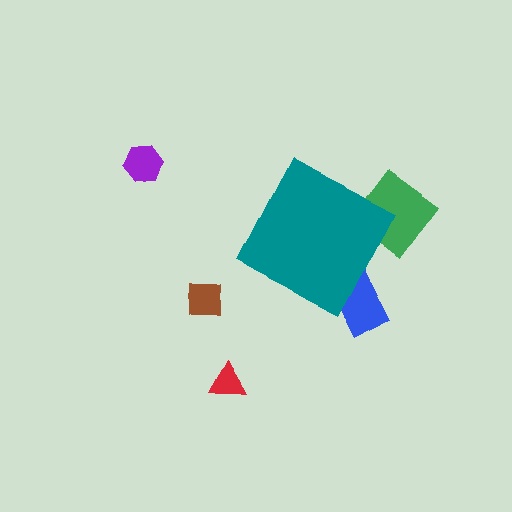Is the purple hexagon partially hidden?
No, the purple hexagon is fully visible.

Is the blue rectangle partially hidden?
Yes, the blue rectangle is partially hidden behind the teal diamond.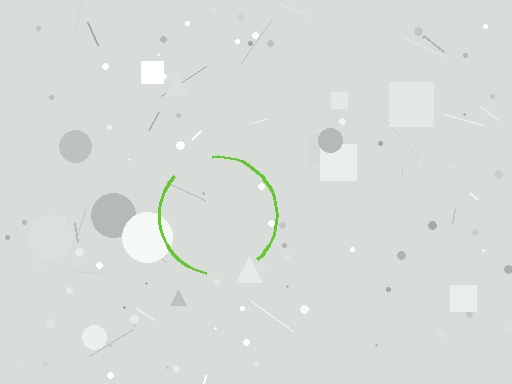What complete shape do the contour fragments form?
The contour fragments form a circle.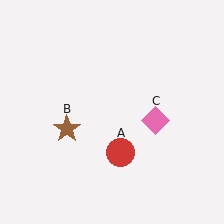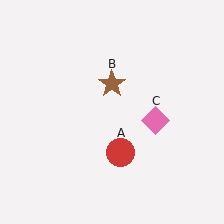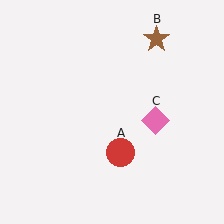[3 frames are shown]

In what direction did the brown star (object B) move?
The brown star (object B) moved up and to the right.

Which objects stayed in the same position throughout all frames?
Red circle (object A) and pink diamond (object C) remained stationary.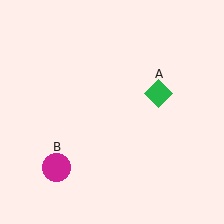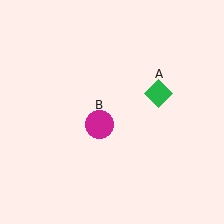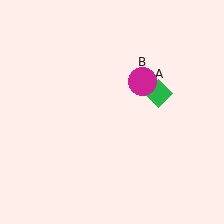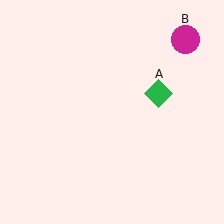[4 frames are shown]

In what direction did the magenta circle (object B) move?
The magenta circle (object B) moved up and to the right.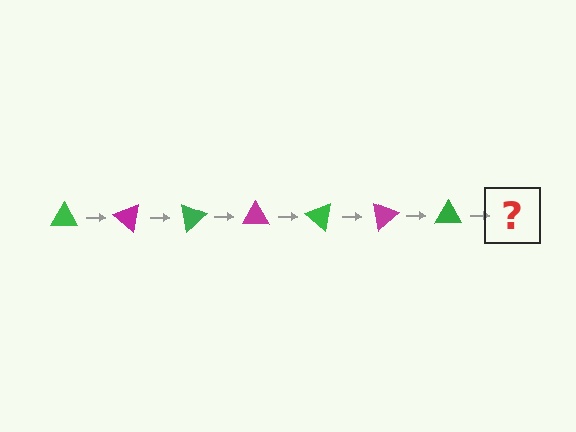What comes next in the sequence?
The next element should be a magenta triangle, rotated 280 degrees from the start.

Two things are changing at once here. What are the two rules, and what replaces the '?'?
The two rules are that it rotates 40 degrees each step and the color cycles through green and magenta. The '?' should be a magenta triangle, rotated 280 degrees from the start.